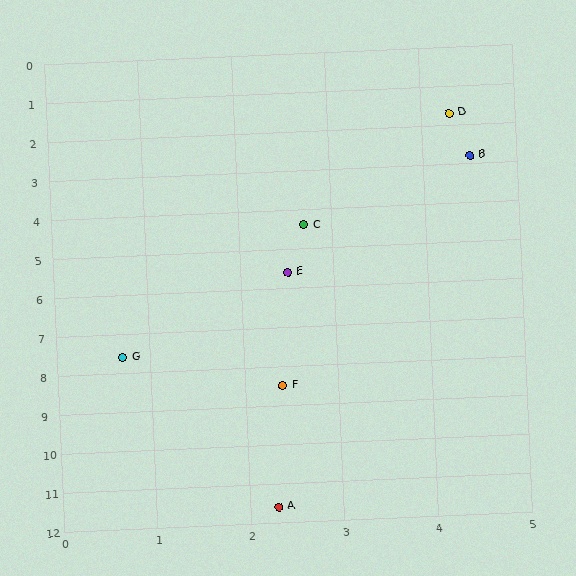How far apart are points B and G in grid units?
Points B and G are about 6.1 grid units apart.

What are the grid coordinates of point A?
Point A is at approximately (2.3, 11.6).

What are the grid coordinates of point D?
Point D is at approximately (4.3, 1.7).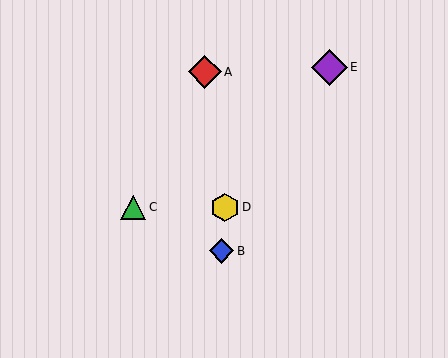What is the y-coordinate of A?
Object A is at y≈72.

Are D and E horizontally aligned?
No, D is at y≈207 and E is at y≈67.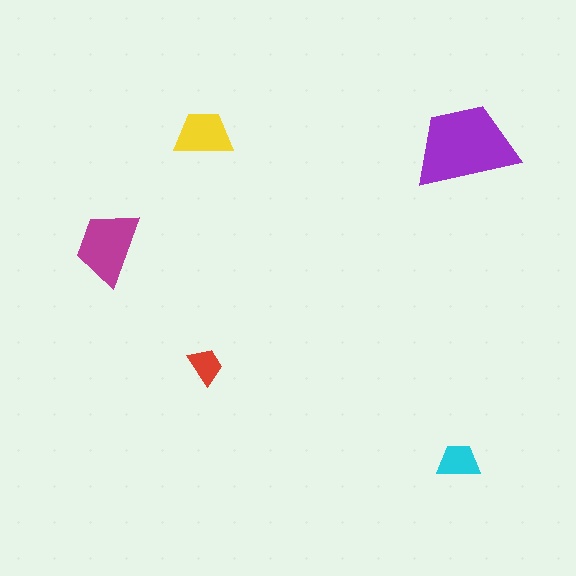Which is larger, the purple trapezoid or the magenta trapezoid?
The purple one.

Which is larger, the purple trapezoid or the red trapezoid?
The purple one.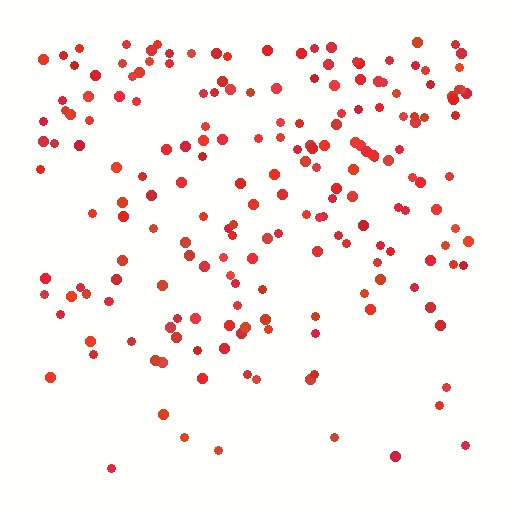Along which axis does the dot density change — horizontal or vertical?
Vertical.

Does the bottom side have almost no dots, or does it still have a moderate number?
Still a moderate number, just noticeably fewer than the top.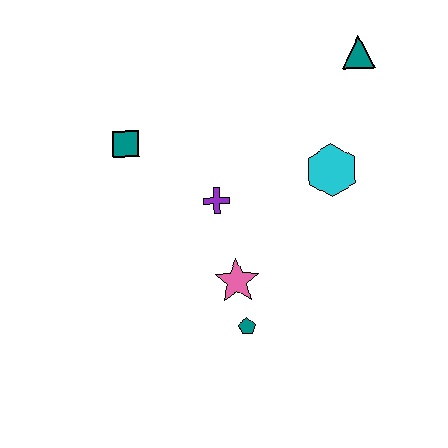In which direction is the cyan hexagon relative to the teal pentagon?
The cyan hexagon is above the teal pentagon.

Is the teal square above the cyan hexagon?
Yes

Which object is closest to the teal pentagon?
The pink star is closest to the teal pentagon.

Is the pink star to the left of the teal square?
No